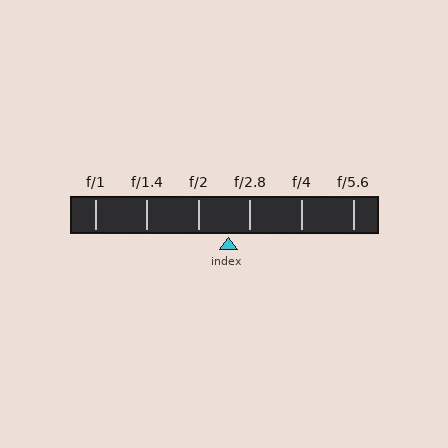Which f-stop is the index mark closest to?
The index mark is closest to f/2.8.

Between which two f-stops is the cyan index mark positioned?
The index mark is between f/2 and f/2.8.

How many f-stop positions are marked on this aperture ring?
There are 6 f-stop positions marked.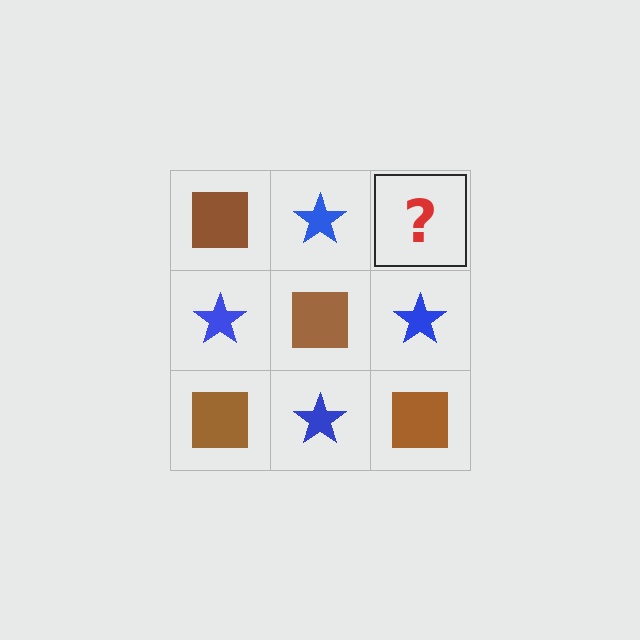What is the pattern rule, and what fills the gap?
The rule is that it alternates brown square and blue star in a checkerboard pattern. The gap should be filled with a brown square.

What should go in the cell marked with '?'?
The missing cell should contain a brown square.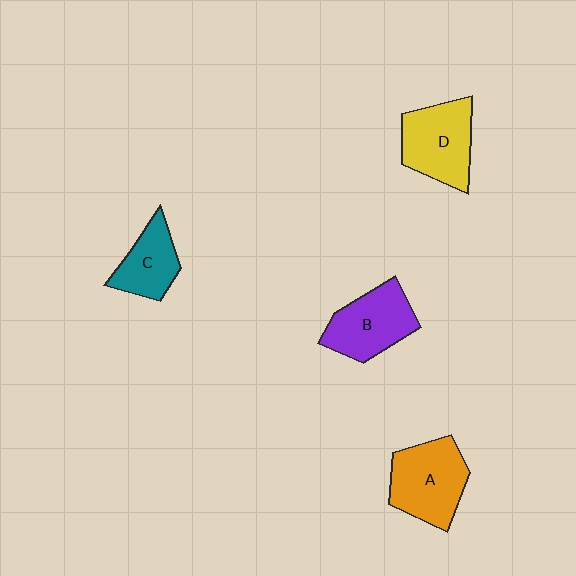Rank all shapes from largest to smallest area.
From largest to smallest: A (orange), D (yellow), B (purple), C (teal).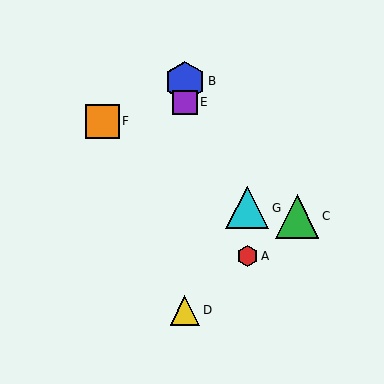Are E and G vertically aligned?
No, E is at x≈185 and G is at x≈247.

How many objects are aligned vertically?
3 objects (B, D, E) are aligned vertically.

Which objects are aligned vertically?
Objects B, D, E are aligned vertically.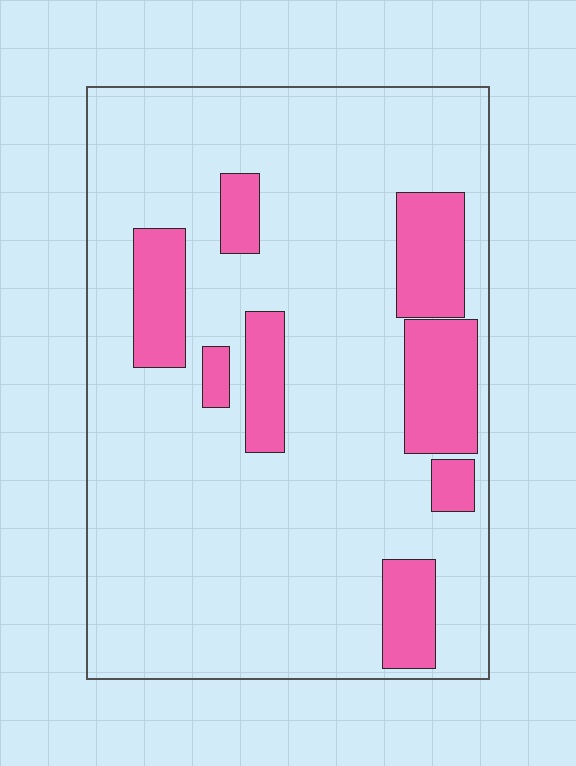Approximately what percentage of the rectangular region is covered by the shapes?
Approximately 20%.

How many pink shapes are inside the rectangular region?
8.